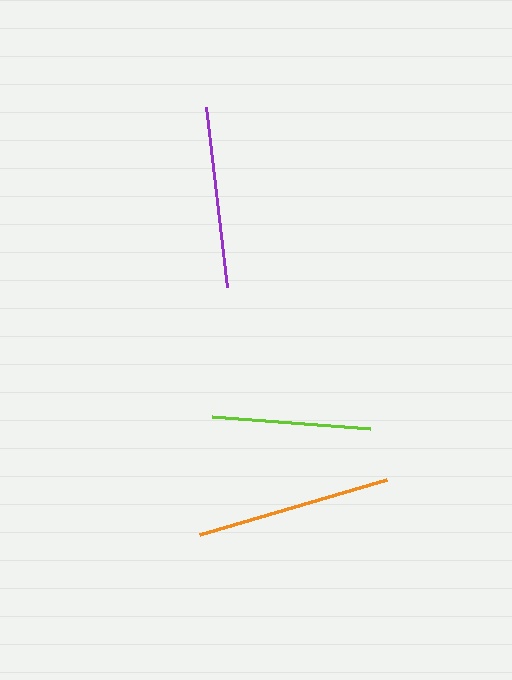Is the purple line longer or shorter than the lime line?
The purple line is longer than the lime line.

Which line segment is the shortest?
The lime line is the shortest at approximately 159 pixels.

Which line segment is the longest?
The orange line is the longest at approximately 195 pixels.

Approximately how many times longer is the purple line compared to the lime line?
The purple line is approximately 1.1 times the length of the lime line.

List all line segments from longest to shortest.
From longest to shortest: orange, purple, lime.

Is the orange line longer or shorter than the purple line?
The orange line is longer than the purple line.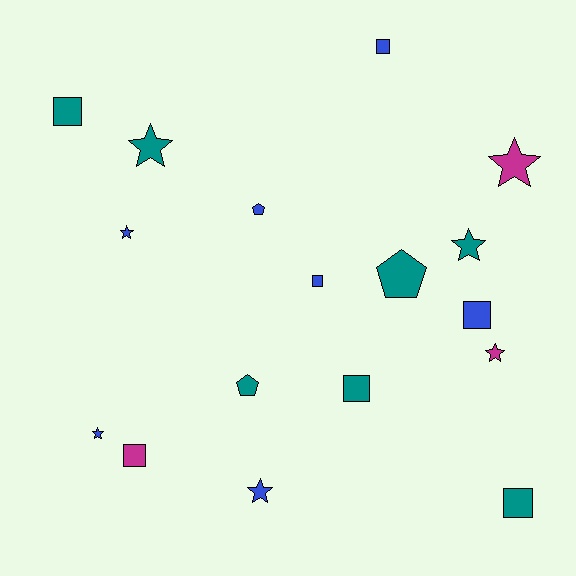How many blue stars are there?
There are 3 blue stars.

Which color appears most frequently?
Blue, with 7 objects.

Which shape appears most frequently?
Square, with 7 objects.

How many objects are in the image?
There are 17 objects.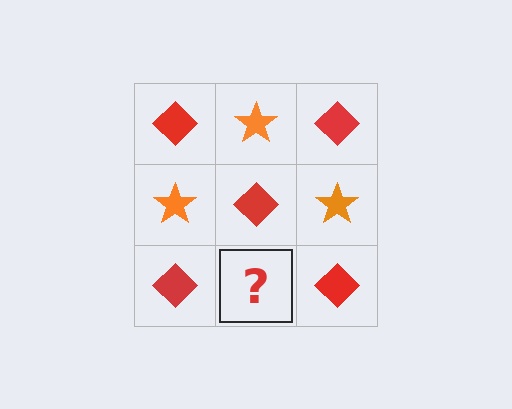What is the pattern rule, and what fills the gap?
The rule is that it alternates red diamond and orange star in a checkerboard pattern. The gap should be filled with an orange star.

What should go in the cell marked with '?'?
The missing cell should contain an orange star.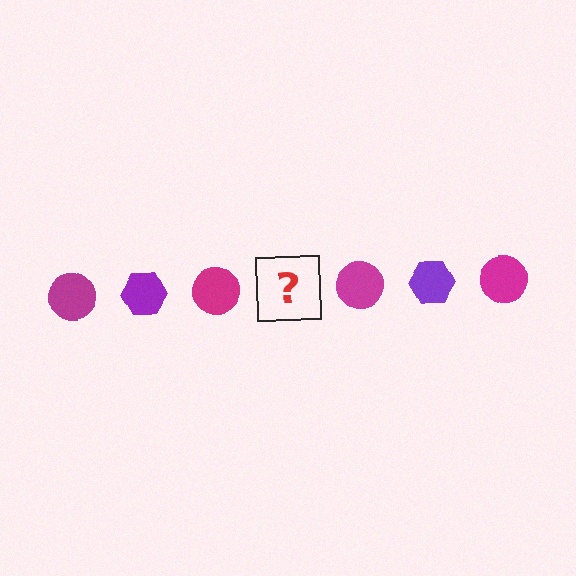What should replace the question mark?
The question mark should be replaced with a purple hexagon.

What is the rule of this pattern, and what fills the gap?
The rule is that the pattern alternates between magenta circle and purple hexagon. The gap should be filled with a purple hexagon.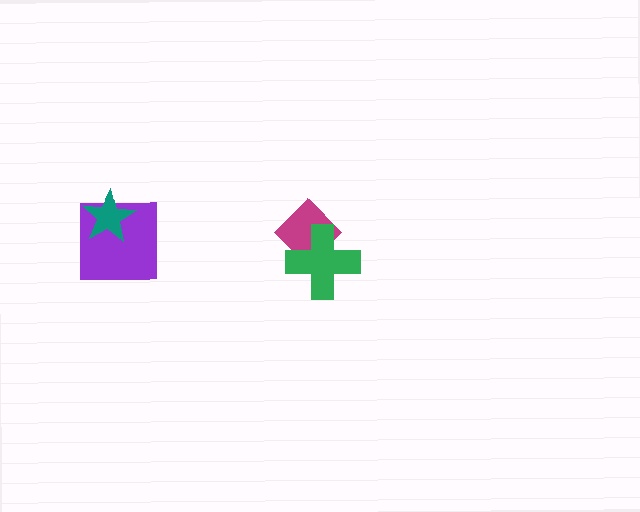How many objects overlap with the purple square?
1 object overlaps with the purple square.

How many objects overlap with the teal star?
1 object overlaps with the teal star.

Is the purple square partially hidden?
Yes, it is partially covered by another shape.